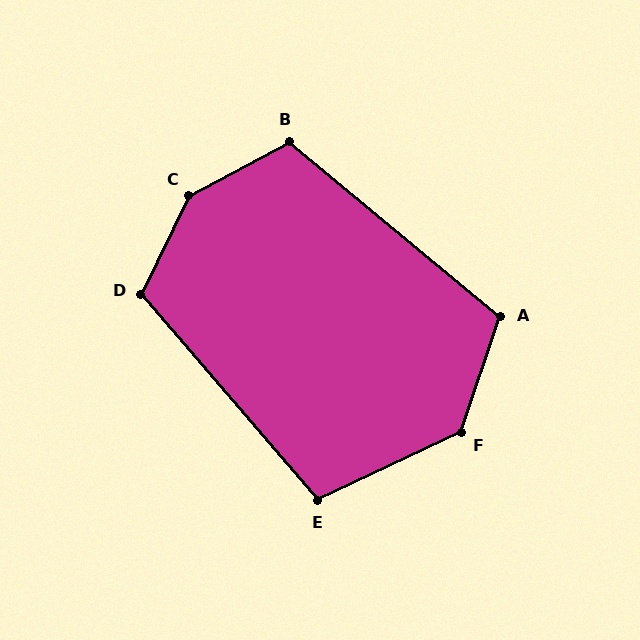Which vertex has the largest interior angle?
C, at approximately 144 degrees.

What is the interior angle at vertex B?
Approximately 112 degrees (obtuse).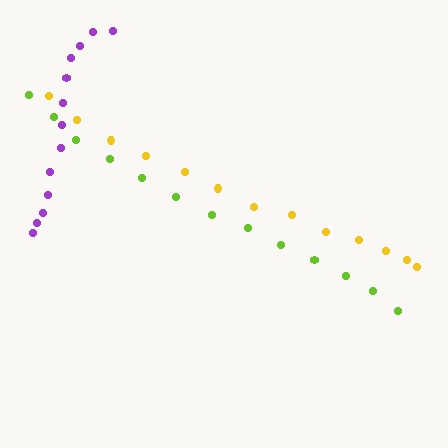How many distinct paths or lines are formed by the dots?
There are 3 distinct paths.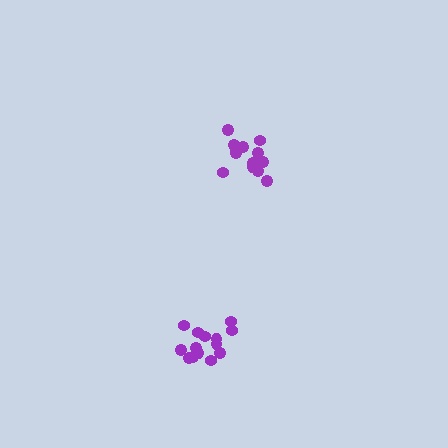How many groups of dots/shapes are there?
There are 2 groups.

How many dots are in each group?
Group 1: 14 dots, Group 2: 13 dots (27 total).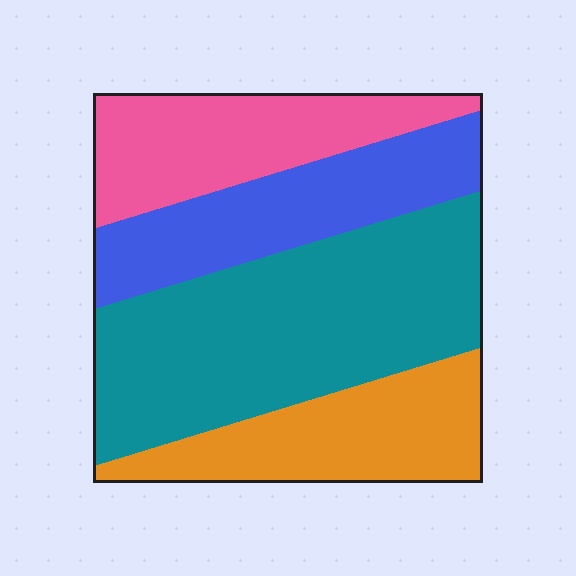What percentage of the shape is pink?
Pink takes up about one fifth (1/5) of the shape.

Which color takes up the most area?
Teal, at roughly 40%.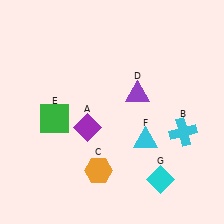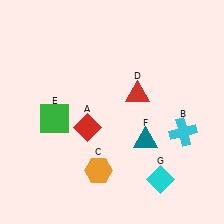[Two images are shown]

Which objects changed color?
A changed from purple to red. D changed from purple to red. F changed from cyan to teal.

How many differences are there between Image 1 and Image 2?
There are 3 differences between the two images.